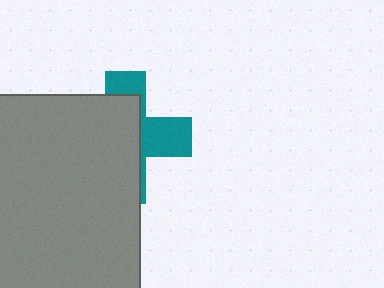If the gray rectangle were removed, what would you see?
You would see the complete teal cross.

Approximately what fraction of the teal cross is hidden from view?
Roughly 65% of the teal cross is hidden behind the gray rectangle.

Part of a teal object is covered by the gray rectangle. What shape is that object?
It is a cross.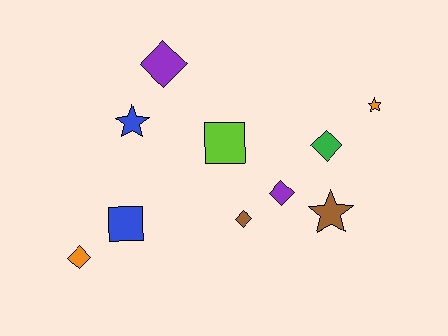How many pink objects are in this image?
There are no pink objects.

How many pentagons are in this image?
There are no pentagons.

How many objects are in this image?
There are 10 objects.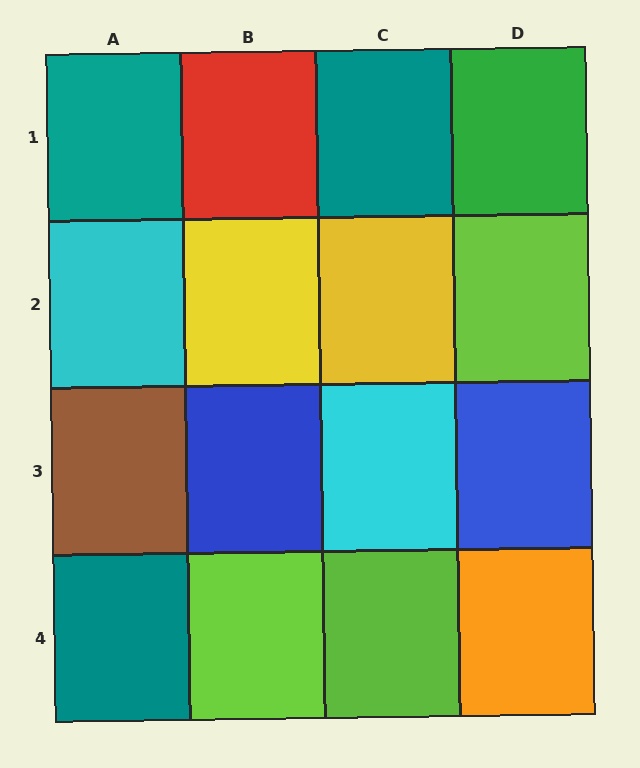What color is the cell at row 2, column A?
Cyan.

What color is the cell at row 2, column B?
Yellow.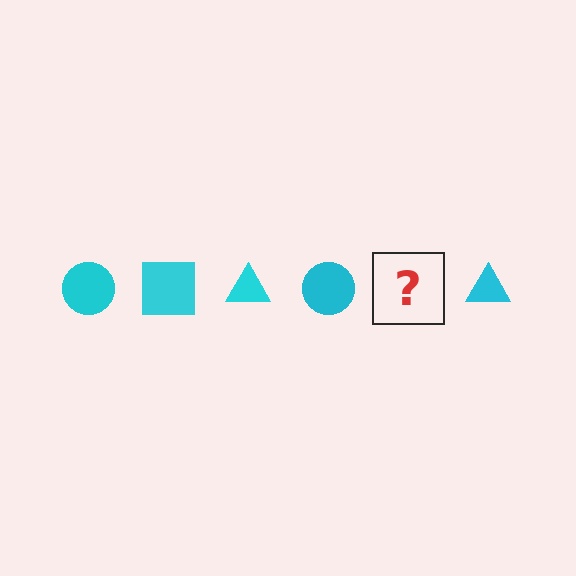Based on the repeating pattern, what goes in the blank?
The blank should be a cyan square.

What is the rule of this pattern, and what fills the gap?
The rule is that the pattern cycles through circle, square, triangle shapes in cyan. The gap should be filled with a cyan square.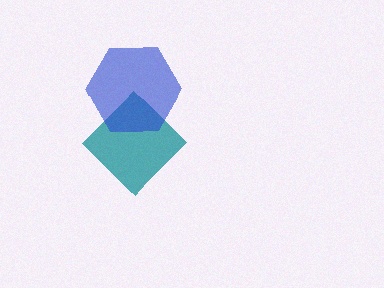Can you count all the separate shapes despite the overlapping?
Yes, there are 2 separate shapes.